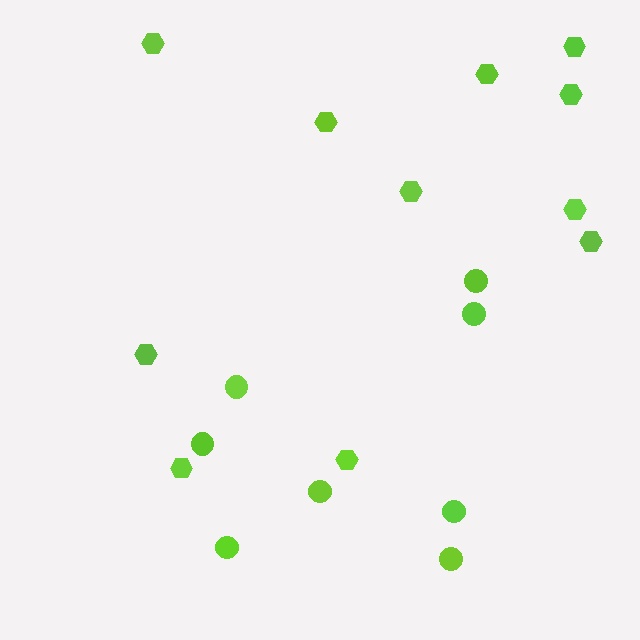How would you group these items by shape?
There are 2 groups: one group of hexagons (11) and one group of circles (8).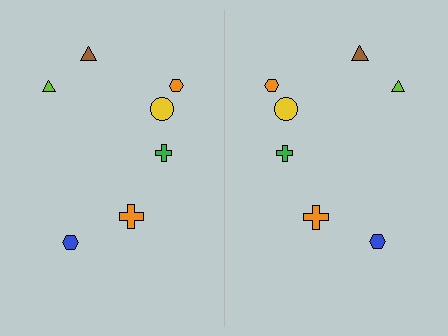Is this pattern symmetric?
Yes, this pattern has bilateral (reflection) symmetry.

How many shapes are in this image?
There are 14 shapes in this image.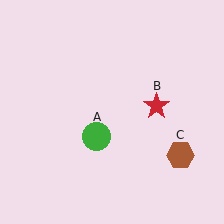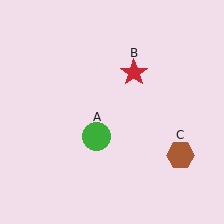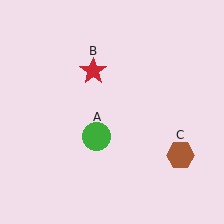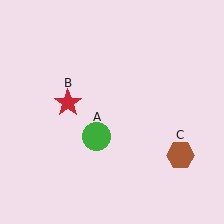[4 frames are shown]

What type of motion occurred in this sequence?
The red star (object B) rotated counterclockwise around the center of the scene.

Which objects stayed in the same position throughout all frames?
Green circle (object A) and brown hexagon (object C) remained stationary.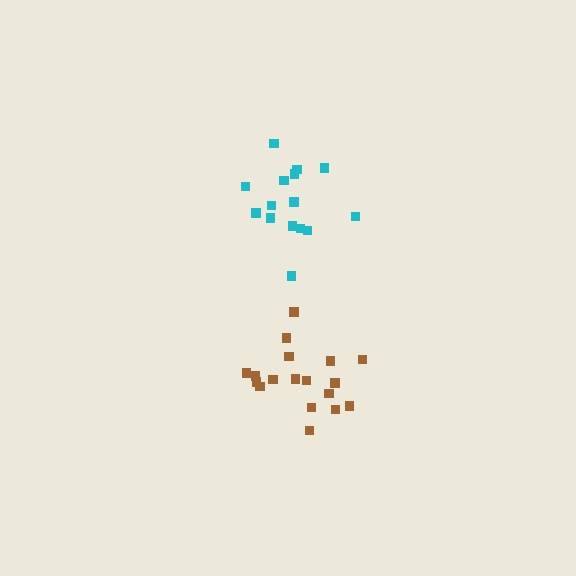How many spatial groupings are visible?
There are 2 spatial groupings.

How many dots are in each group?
Group 1: 18 dots, Group 2: 15 dots (33 total).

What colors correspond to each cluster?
The clusters are colored: brown, cyan.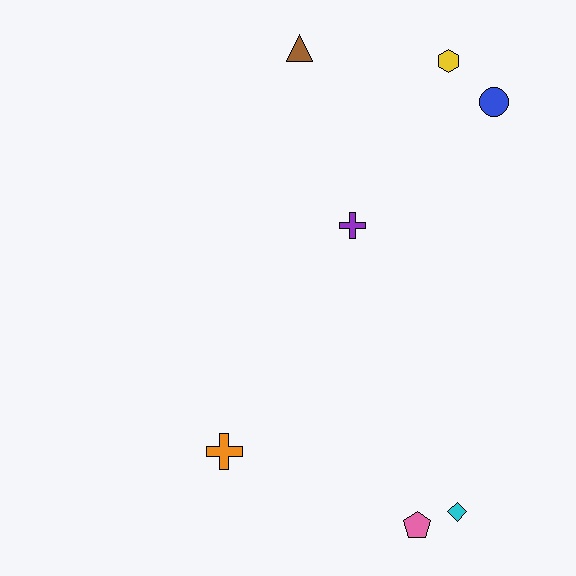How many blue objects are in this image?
There is 1 blue object.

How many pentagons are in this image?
There is 1 pentagon.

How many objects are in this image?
There are 7 objects.